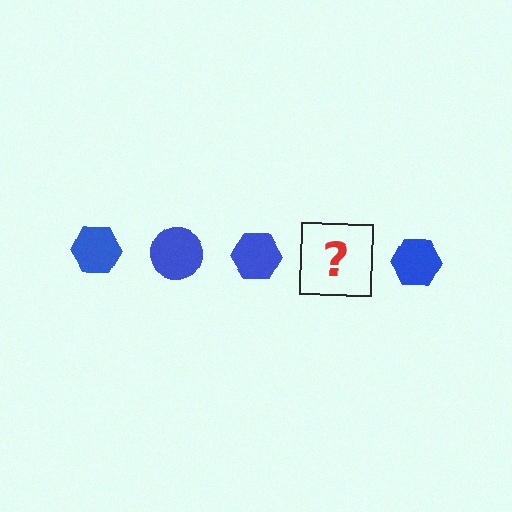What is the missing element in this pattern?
The missing element is a blue circle.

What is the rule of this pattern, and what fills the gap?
The rule is that the pattern cycles through hexagon, circle shapes in blue. The gap should be filled with a blue circle.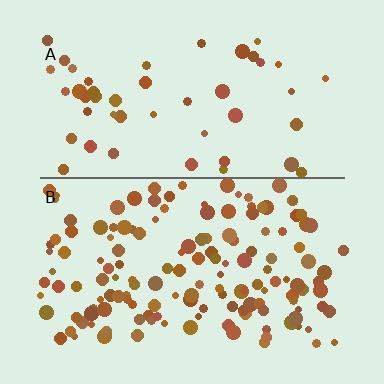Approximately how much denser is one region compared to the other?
Approximately 3.1× — region B over region A.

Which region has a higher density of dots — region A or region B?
B (the bottom).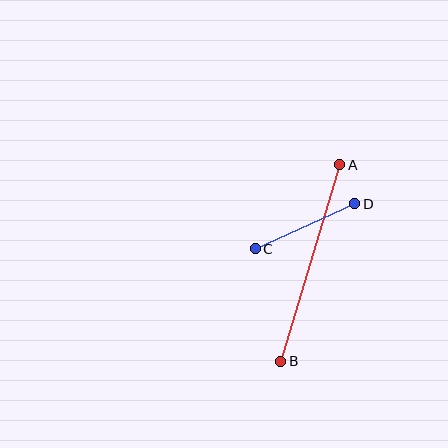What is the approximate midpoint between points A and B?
The midpoint is at approximately (310, 263) pixels.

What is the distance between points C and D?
The distance is approximately 109 pixels.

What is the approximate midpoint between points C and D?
The midpoint is at approximately (305, 226) pixels.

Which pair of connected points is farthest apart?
Points A and B are farthest apart.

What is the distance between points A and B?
The distance is approximately 205 pixels.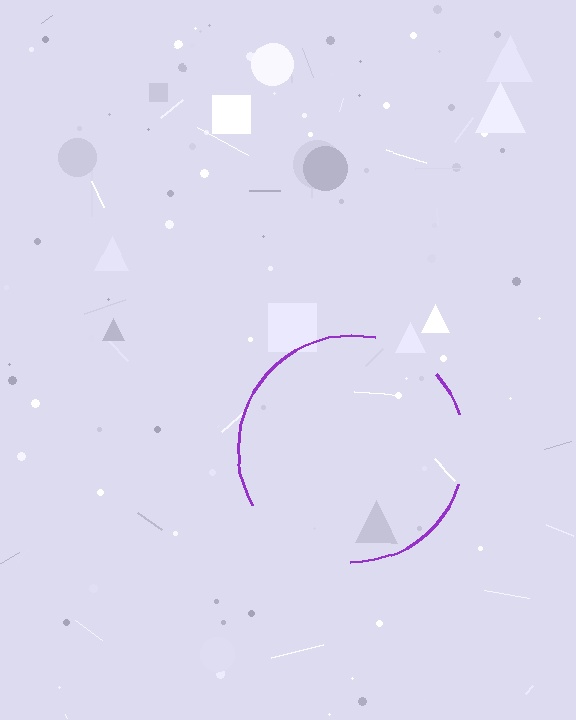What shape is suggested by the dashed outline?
The dashed outline suggests a circle.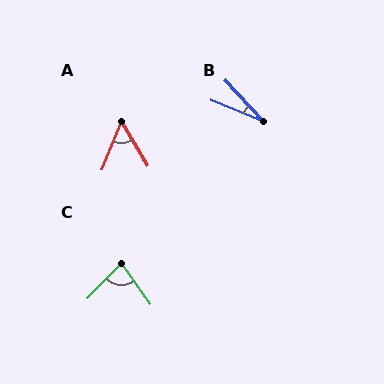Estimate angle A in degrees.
Approximately 53 degrees.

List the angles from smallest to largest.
B (24°), A (53°), C (79°).